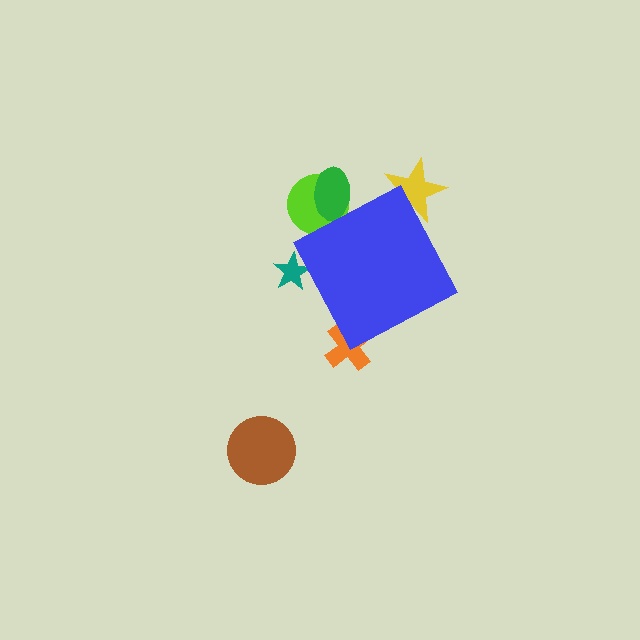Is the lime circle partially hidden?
Yes, the lime circle is partially hidden behind the blue diamond.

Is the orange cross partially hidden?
Yes, the orange cross is partially hidden behind the blue diamond.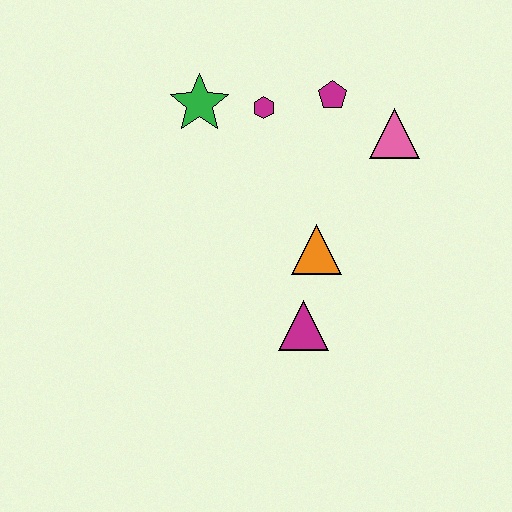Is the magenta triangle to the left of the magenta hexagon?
No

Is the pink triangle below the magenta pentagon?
Yes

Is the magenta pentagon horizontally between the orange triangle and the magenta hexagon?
No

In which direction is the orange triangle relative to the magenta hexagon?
The orange triangle is below the magenta hexagon.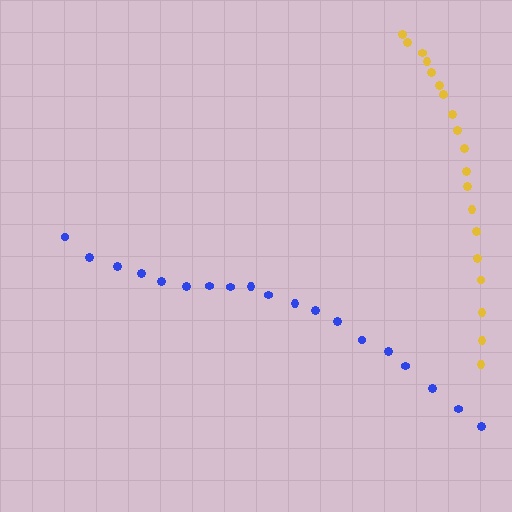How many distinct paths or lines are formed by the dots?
There are 2 distinct paths.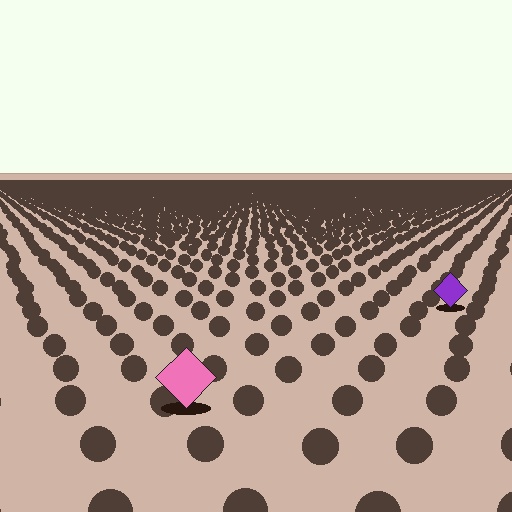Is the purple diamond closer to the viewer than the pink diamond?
No. The pink diamond is closer — you can tell from the texture gradient: the ground texture is coarser near it.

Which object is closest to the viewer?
The pink diamond is closest. The texture marks near it are larger and more spread out.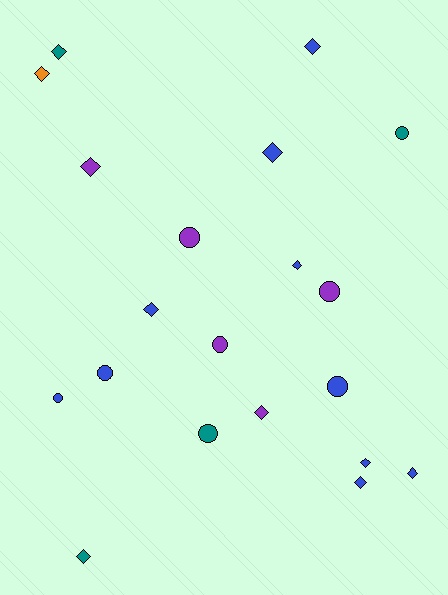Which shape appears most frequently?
Diamond, with 12 objects.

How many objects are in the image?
There are 20 objects.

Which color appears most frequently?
Blue, with 10 objects.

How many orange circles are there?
There are no orange circles.